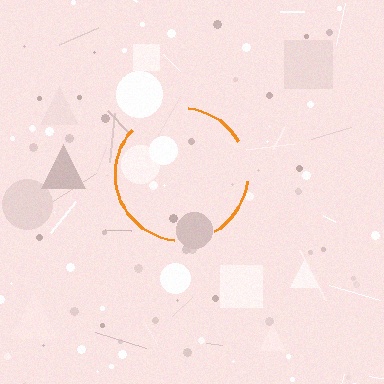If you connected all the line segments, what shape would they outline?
They would outline a circle.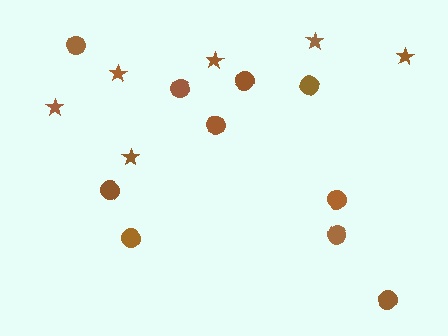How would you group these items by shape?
There are 2 groups: one group of stars (6) and one group of circles (10).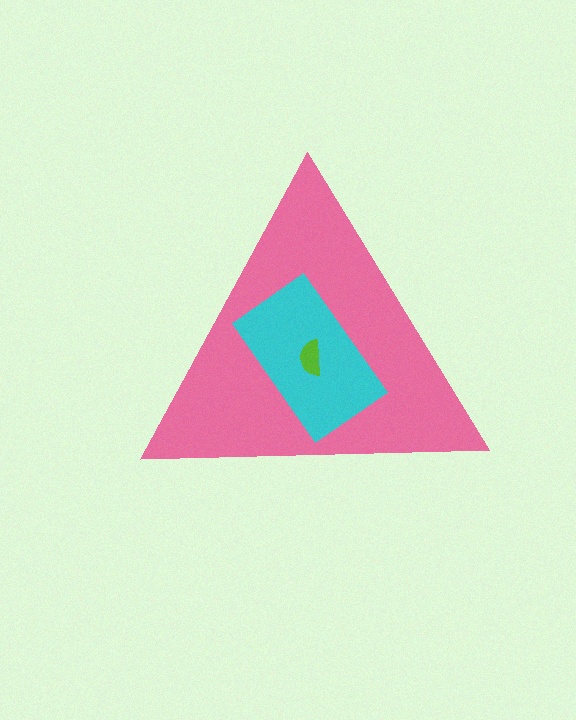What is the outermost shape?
The pink triangle.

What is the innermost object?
The lime semicircle.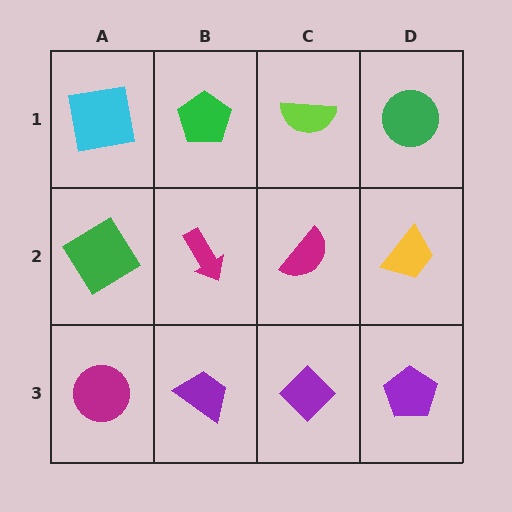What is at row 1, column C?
A lime semicircle.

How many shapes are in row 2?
4 shapes.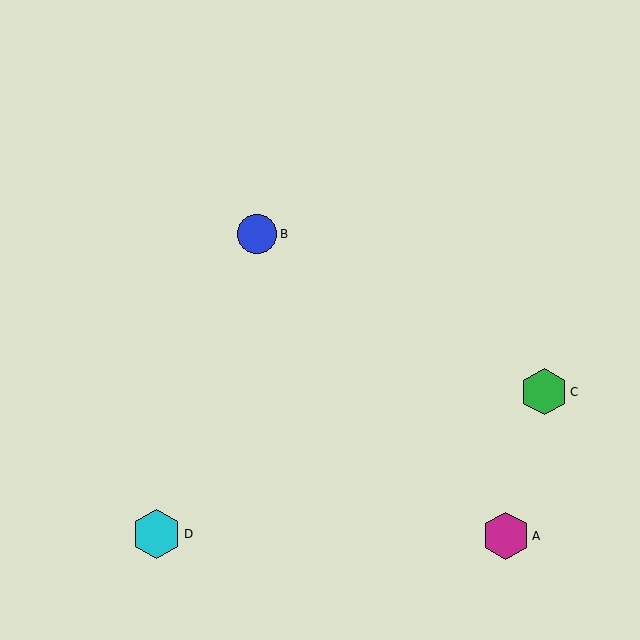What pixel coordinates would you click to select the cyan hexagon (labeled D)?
Click at (156, 534) to select the cyan hexagon D.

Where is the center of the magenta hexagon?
The center of the magenta hexagon is at (506, 536).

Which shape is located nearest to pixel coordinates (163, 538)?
The cyan hexagon (labeled D) at (156, 534) is nearest to that location.